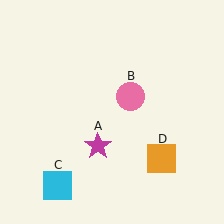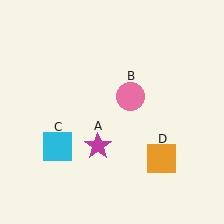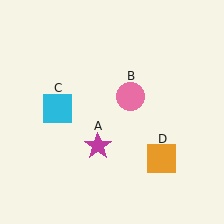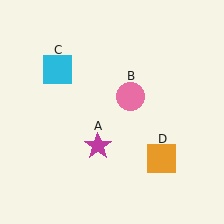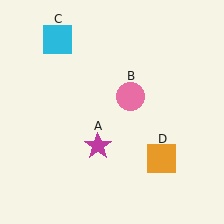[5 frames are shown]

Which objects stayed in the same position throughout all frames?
Magenta star (object A) and pink circle (object B) and orange square (object D) remained stationary.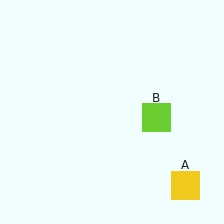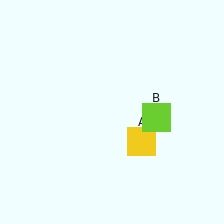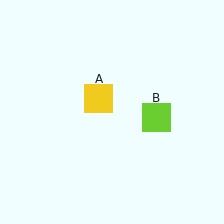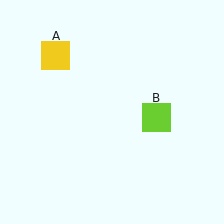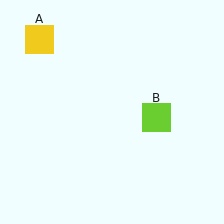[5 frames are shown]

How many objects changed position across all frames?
1 object changed position: yellow square (object A).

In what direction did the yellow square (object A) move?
The yellow square (object A) moved up and to the left.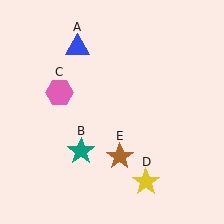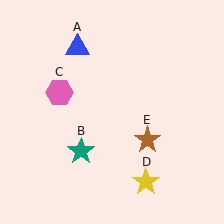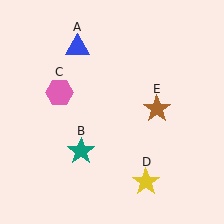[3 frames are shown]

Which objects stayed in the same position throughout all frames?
Blue triangle (object A) and teal star (object B) and pink hexagon (object C) and yellow star (object D) remained stationary.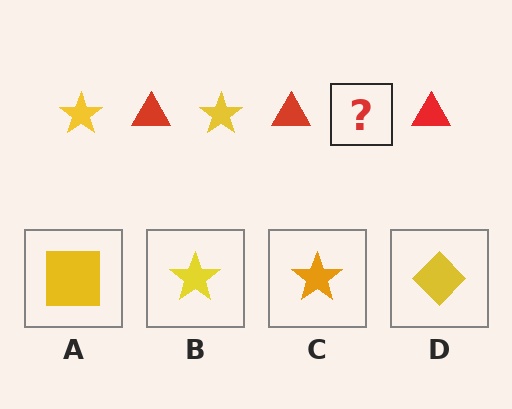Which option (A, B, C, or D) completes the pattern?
B.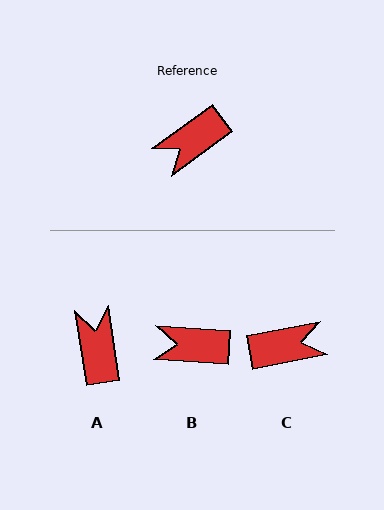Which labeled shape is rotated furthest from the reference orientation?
C, about 155 degrees away.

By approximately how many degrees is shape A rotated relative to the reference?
Approximately 117 degrees clockwise.